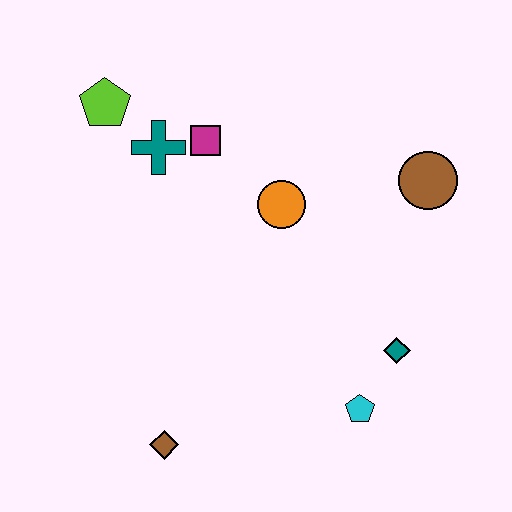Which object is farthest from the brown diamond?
The brown circle is farthest from the brown diamond.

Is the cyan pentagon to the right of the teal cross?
Yes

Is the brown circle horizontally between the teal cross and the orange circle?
No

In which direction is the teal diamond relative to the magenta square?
The teal diamond is below the magenta square.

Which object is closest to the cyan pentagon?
The teal diamond is closest to the cyan pentagon.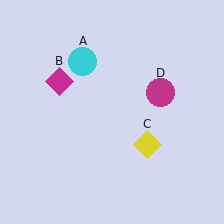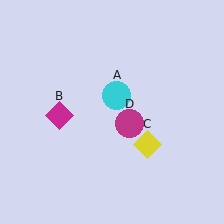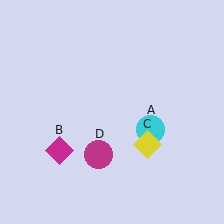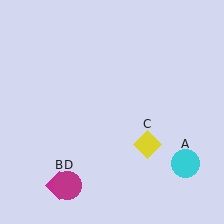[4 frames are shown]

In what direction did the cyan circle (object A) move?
The cyan circle (object A) moved down and to the right.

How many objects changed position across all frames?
3 objects changed position: cyan circle (object A), magenta diamond (object B), magenta circle (object D).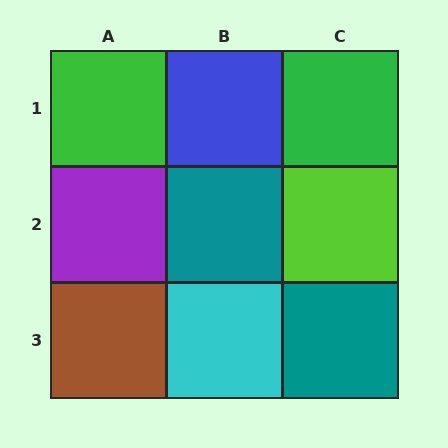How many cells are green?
2 cells are green.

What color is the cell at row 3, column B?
Cyan.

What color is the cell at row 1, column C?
Green.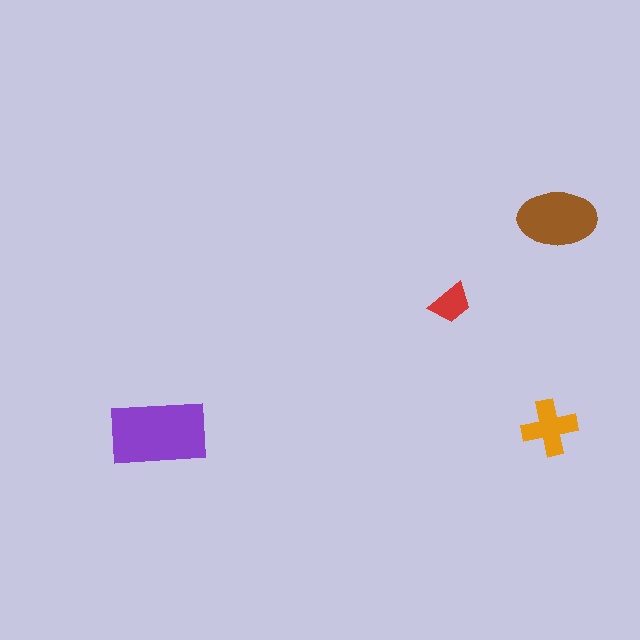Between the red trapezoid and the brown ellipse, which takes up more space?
The brown ellipse.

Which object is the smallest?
The red trapezoid.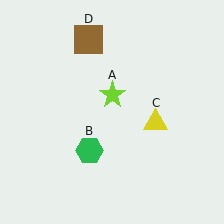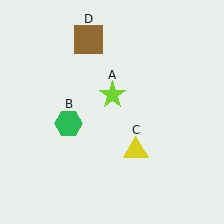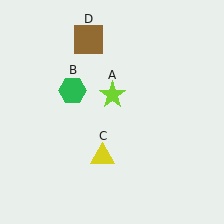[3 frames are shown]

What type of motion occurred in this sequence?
The green hexagon (object B), yellow triangle (object C) rotated clockwise around the center of the scene.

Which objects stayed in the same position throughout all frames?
Lime star (object A) and brown square (object D) remained stationary.